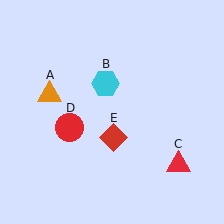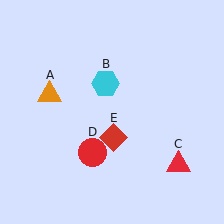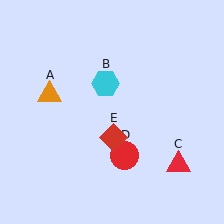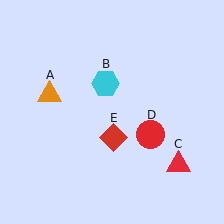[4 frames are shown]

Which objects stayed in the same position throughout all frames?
Orange triangle (object A) and cyan hexagon (object B) and red triangle (object C) and red diamond (object E) remained stationary.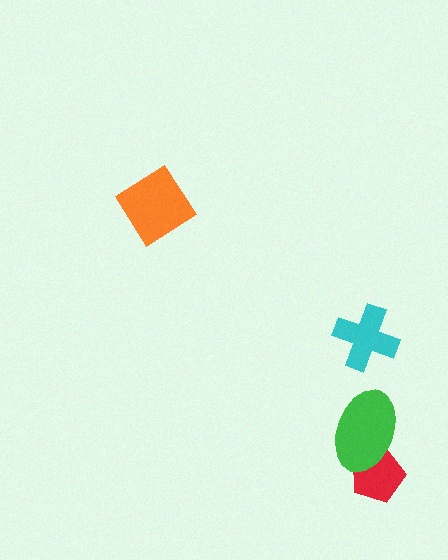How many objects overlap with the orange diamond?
0 objects overlap with the orange diamond.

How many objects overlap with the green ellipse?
1 object overlaps with the green ellipse.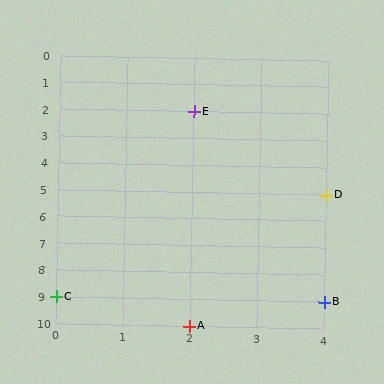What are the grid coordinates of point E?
Point E is at grid coordinates (2, 2).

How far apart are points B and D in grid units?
Points B and D are 4 rows apart.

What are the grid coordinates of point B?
Point B is at grid coordinates (4, 9).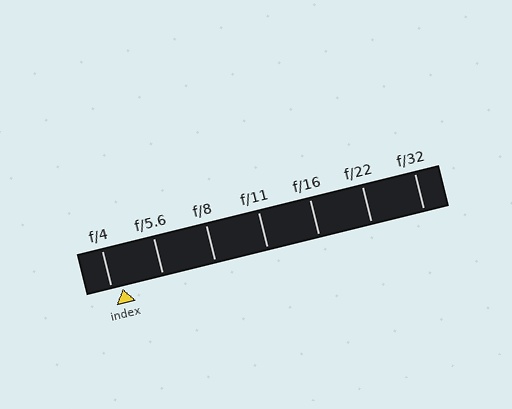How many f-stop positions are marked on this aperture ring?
There are 7 f-stop positions marked.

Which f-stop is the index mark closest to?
The index mark is closest to f/4.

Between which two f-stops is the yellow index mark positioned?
The index mark is between f/4 and f/5.6.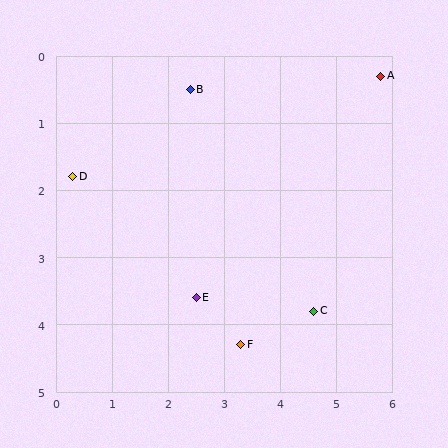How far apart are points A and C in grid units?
Points A and C are about 3.7 grid units apart.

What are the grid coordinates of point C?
Point C is at approximately (4.6, 3.8).